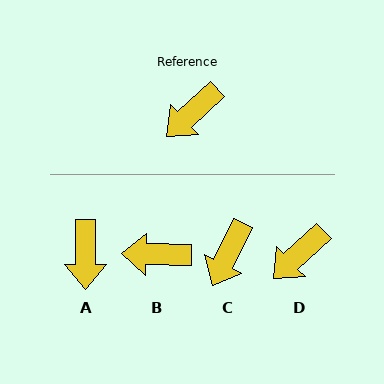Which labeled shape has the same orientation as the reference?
D.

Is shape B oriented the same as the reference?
No, it is off by about 44 degrees.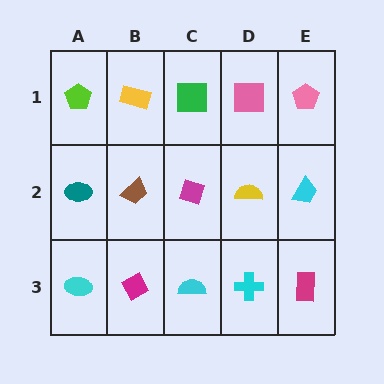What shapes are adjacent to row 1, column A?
A teal ellipse (row 2, column A), a yellow rectangle (row 1, column B).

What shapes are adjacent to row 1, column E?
A cyan trapezoid (row 2, column E), a pink square (row 1, column D).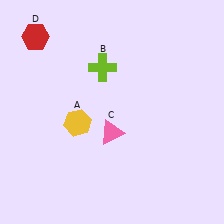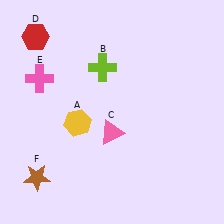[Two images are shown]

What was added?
A pink cross (E), a brown star (F) were added in Image 2.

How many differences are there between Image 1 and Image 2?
There are 2 differences between the two images.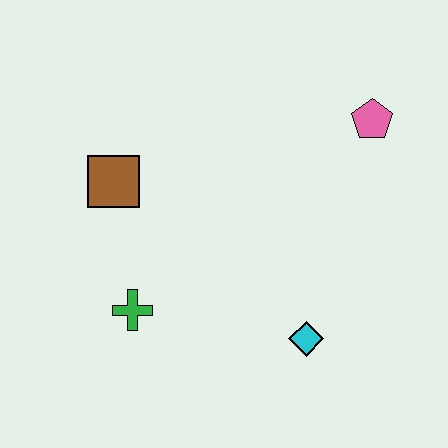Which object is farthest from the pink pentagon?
The green cross is farthest from the pink pentagon.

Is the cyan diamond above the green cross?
No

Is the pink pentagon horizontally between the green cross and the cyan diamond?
No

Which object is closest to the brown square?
The green cross is closest to the brown square.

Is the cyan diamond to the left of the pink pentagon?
Yes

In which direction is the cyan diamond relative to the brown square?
The cyan diamond is to the right of the brown square.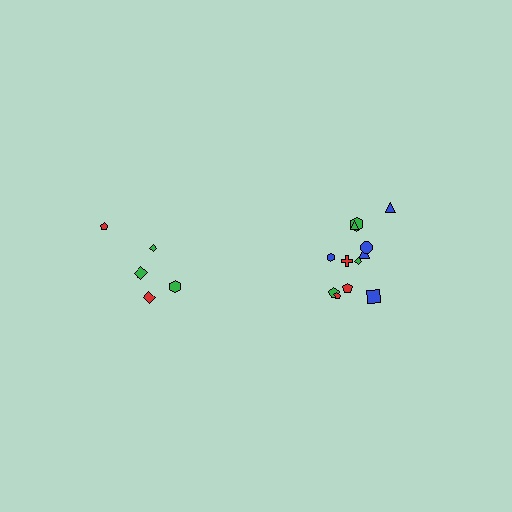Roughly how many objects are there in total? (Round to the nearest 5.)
Roughly 15 objects in total.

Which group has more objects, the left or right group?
The right group.